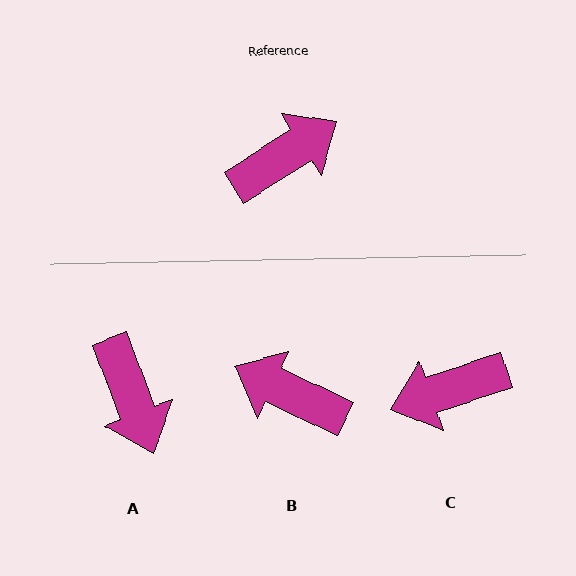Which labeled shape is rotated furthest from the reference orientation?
C, about 166 degrees away.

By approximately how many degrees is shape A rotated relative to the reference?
Approximately 102 degrees clockwise.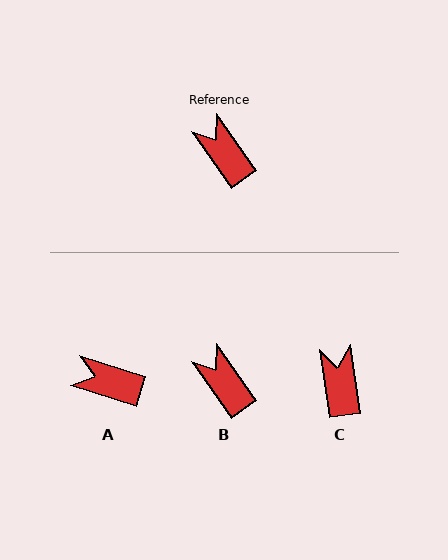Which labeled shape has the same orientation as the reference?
B.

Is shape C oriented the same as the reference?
No, it is off by about 27 degrees.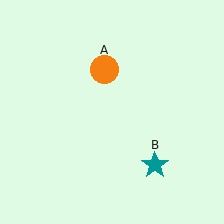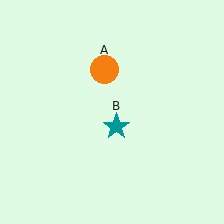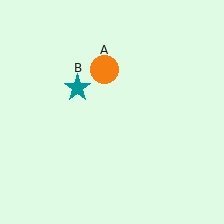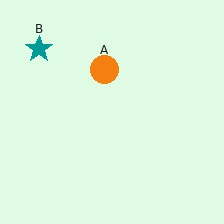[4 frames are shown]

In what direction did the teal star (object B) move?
The teal star (object B) moved up and to the left.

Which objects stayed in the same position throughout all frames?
Orange circle (object A) remained stationary.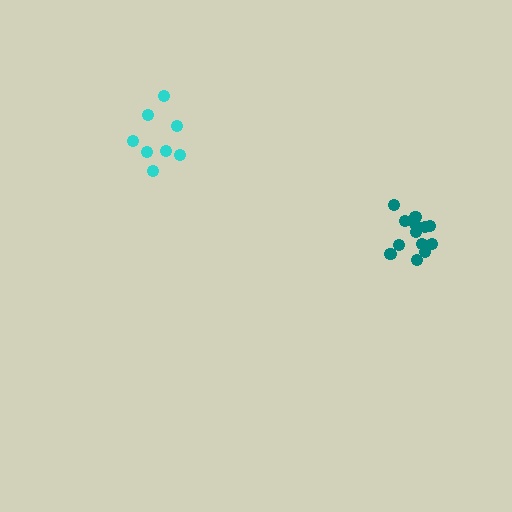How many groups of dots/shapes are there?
There are 2 groups.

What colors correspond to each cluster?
The clusters are colored: teal, cyan.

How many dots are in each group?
Group 1: 13 dots, Group 2: 8 dots (21 total).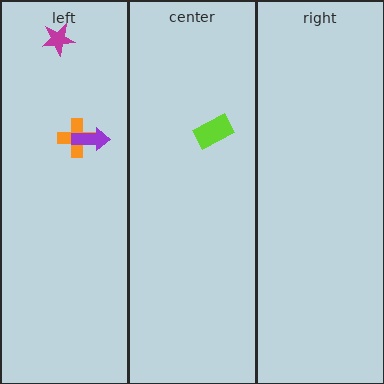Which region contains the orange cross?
The left region.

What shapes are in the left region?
The orange cross, the purple arrow, the magenta star.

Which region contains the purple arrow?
The left region.